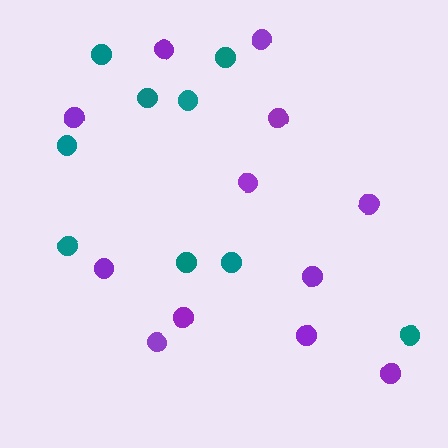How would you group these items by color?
There are 2 groups: one group of purple circles (12) and one group of teal circles (9).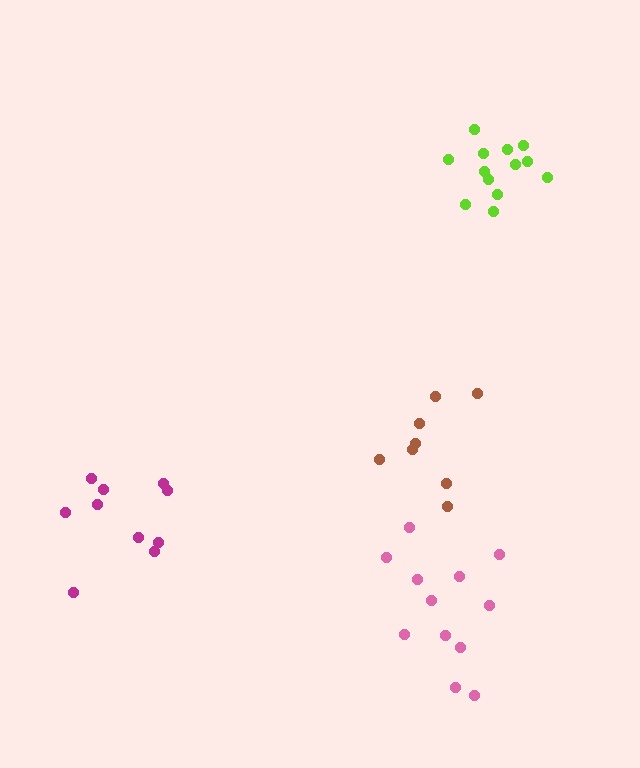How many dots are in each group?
Group 1: 13 dots, Group 2: 8 dots, Group 3: 12 dots, Group 4: 10 dots (43 total).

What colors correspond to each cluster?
The clusters are colored: lime, brown, pink, magenta.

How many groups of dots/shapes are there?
There are 4 groups.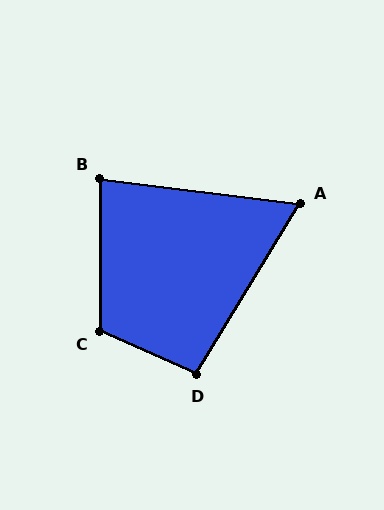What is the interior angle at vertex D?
Approximately 97 degrees (obtuse).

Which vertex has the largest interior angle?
C, at approximately 114 degrees.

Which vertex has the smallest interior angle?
A, at approximately 66 degrees.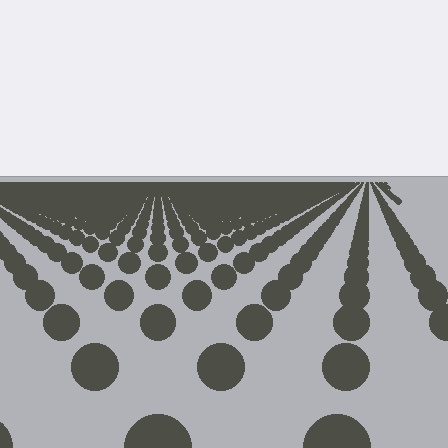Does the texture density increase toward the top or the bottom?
Density increases toward the top.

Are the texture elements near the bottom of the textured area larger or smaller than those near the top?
Larger. Near the bottom, elements are closer to the viewer and appear at a bigger on-screen size.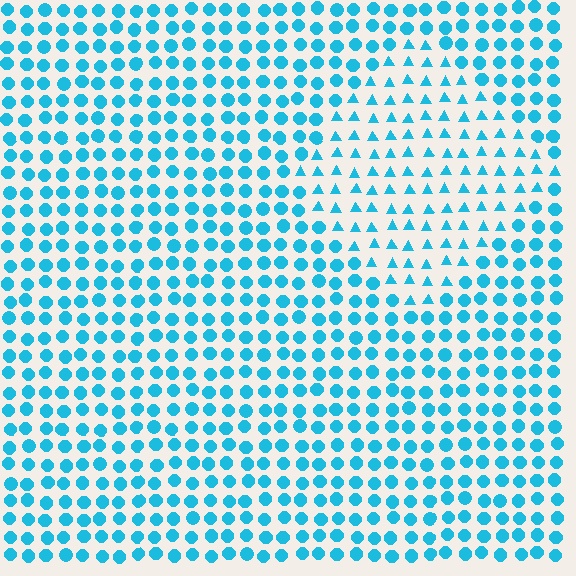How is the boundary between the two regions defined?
The boundary is defined by a change in element shape: triangles inside vs. circles outside. All elements share the same color and spacing.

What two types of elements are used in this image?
The image uses triangles inside the diamond region and circles outside it.